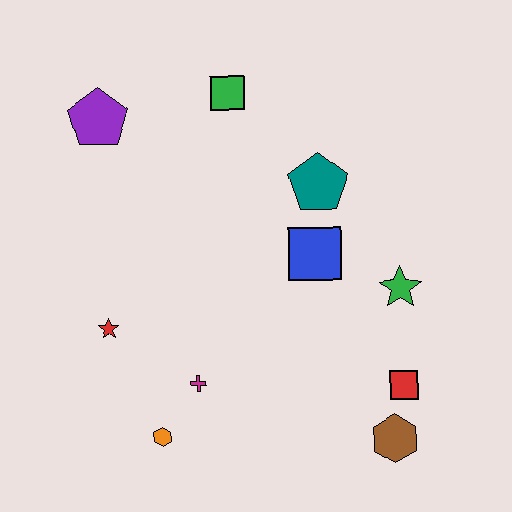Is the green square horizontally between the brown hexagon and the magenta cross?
Yes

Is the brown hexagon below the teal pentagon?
Yes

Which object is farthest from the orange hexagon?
The green square is farthest from the orange hexagon.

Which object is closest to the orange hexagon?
The magenta cross is closest to the orange hexagon.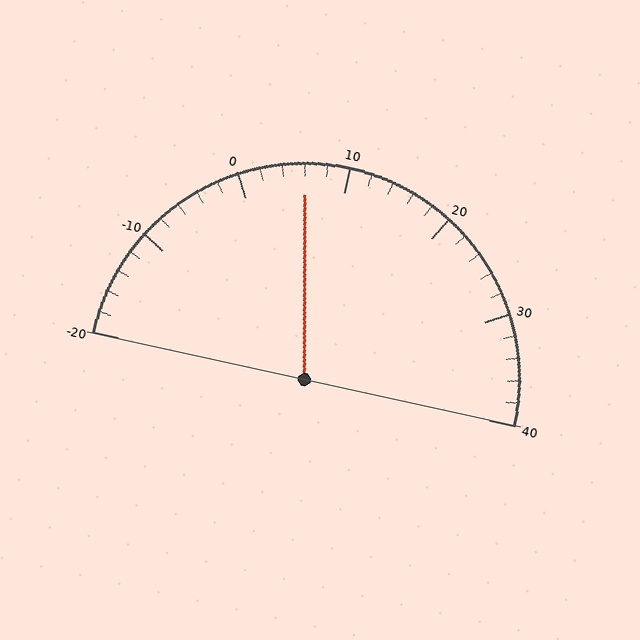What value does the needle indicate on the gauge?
The needle indicates approximately 6.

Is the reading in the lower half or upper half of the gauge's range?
The reading is in the lower half of the range (-20 to 40).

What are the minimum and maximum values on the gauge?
The gauge ranges from -20 to 40.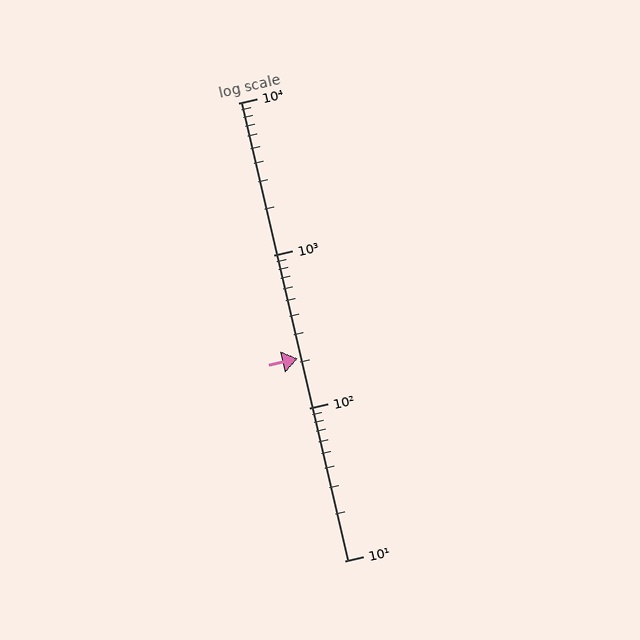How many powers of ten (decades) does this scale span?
The scale spans 3 decades, from 10 to 10000.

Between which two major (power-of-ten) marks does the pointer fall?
The pointer is between 100 and 1000.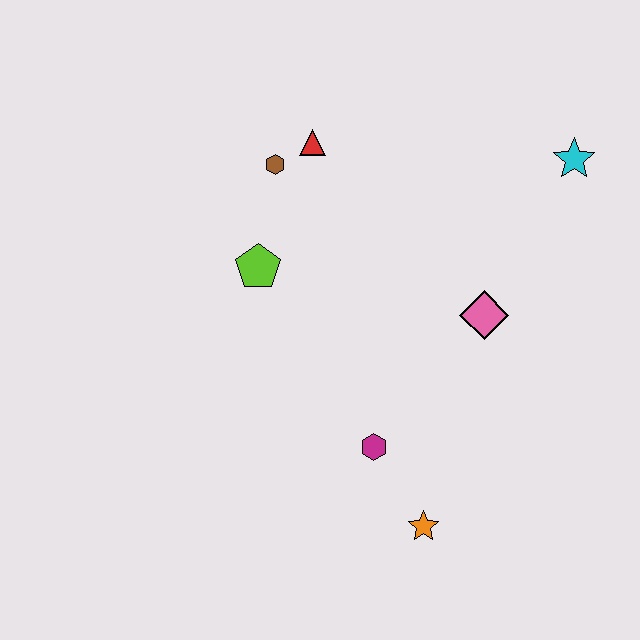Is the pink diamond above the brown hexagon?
No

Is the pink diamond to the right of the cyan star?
No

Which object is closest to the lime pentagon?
The brown hexagon is closest to the lime pentagon.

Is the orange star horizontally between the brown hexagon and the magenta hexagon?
No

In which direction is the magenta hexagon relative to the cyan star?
The magenta hexagon is below the cyan star.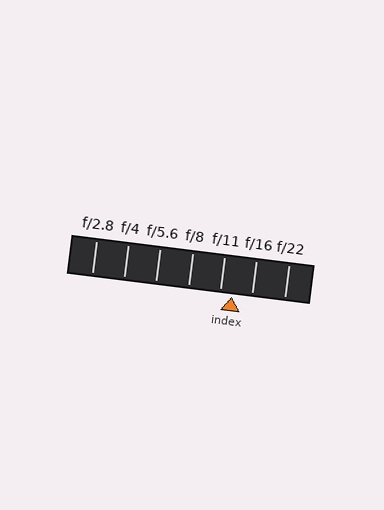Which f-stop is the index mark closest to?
The index mark is closest to f/11.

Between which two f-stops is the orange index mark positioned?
The index mark is between f/11 and f/16.